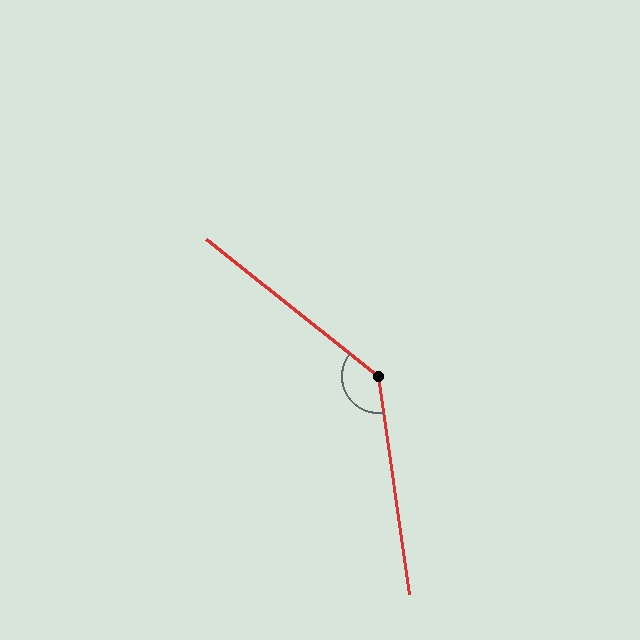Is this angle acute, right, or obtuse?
It is obtuse.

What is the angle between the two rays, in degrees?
Approximately 137 degrees.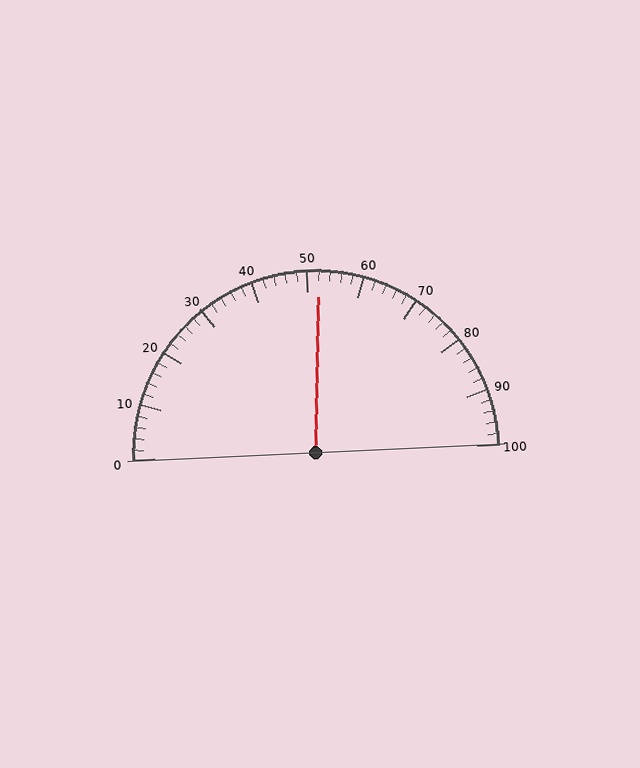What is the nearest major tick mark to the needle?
The nearest major tick mark is 50.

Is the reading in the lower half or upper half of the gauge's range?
The reading is in the upper half of the range (0 to 100).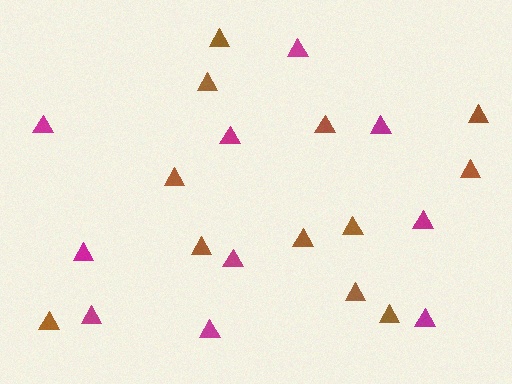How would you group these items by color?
There are 2 groups: one group of magenta triangles (10) and one group of brown triangles (12).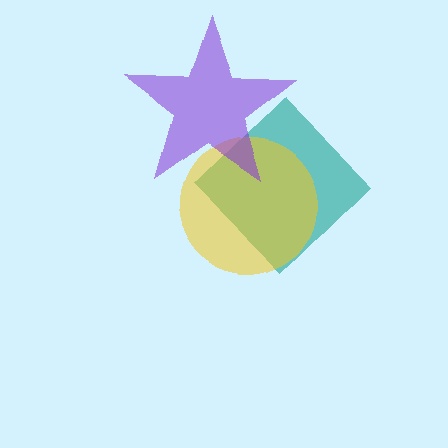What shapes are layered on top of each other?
The layered shapes are: a teal diamond, a yellow circle, a purple star.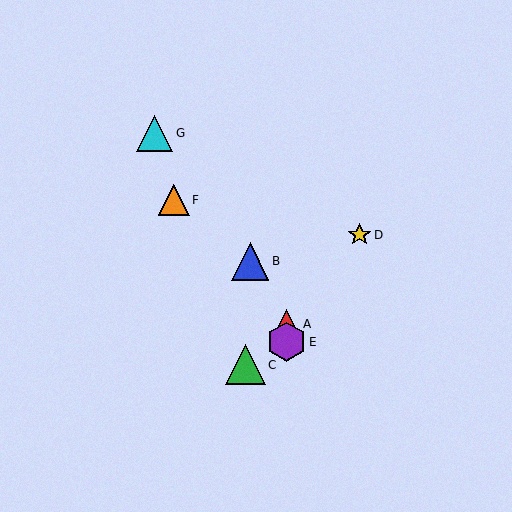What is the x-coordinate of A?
Object A is at x≈286.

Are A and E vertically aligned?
Yes, both are at x≈286.